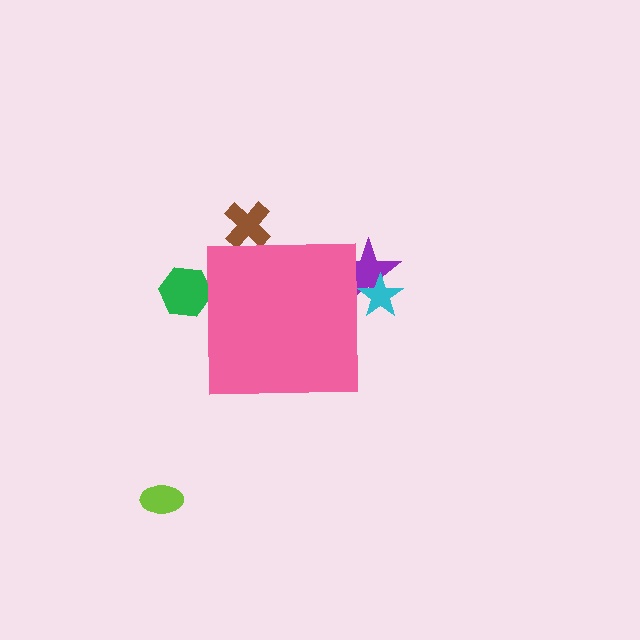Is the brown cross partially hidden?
Yes, the brown cross is partially hidden behind the pink square.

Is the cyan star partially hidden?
Yes, the cyan star is partially hidden behind the pink square.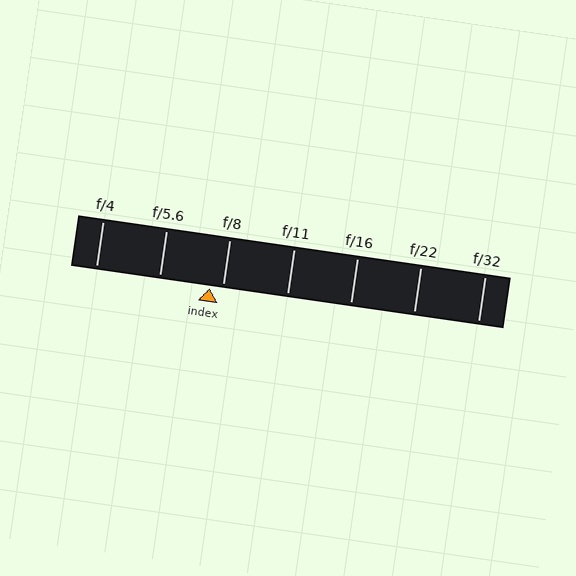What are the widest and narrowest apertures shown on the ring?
The widest aperture shown is f/4 and the narrowest is f/32.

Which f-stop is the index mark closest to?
The index mark is closest to f/8.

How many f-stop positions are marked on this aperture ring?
There are 7 f-stop positions marked.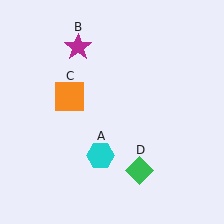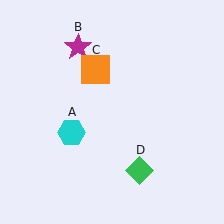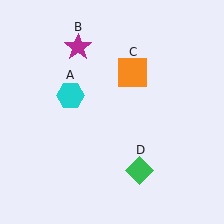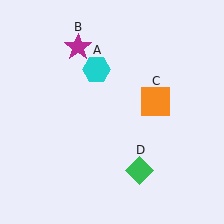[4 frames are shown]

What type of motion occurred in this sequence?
The cyan hexagon (object A), orange square (object C) rotated clockwise around the center of the scene.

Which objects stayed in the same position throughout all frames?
Magenta star (object B) and green diamond (object D) remained stationary.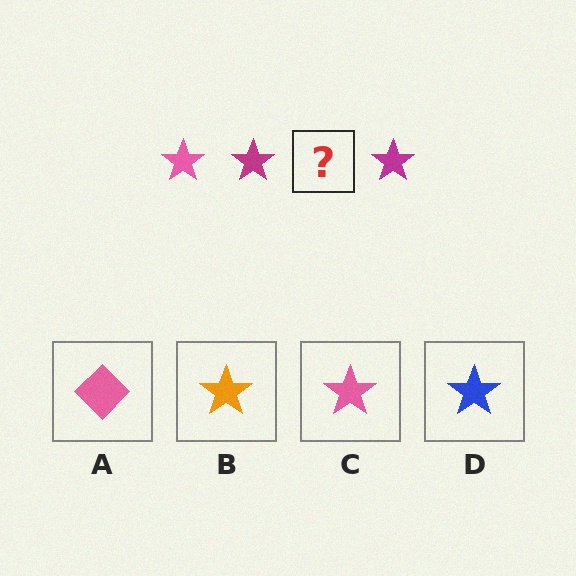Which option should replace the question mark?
Option C.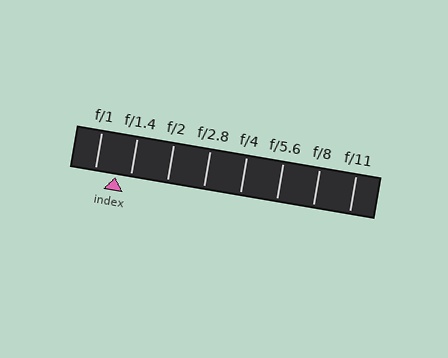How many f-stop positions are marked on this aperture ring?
There are 8 f-stop positions marked.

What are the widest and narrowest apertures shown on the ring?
The widest aperture shown is f/1 and the narrowest is f/11.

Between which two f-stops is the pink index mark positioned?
The index mark is between f/1 and f/1.4.